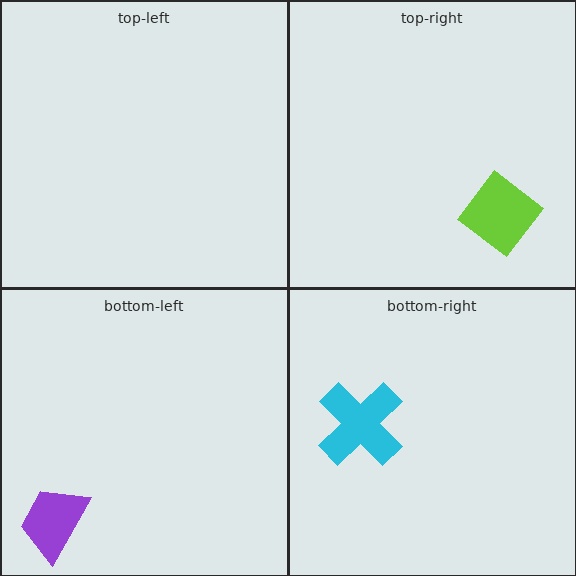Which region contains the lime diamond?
The top-right region.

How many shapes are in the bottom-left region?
1.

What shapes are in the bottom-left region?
The purple trapezoid.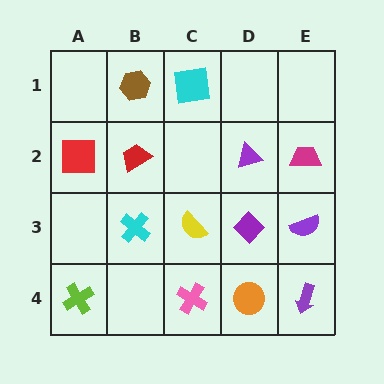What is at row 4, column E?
A purple arrow.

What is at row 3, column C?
A yellow semicircle.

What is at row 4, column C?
A pink cross.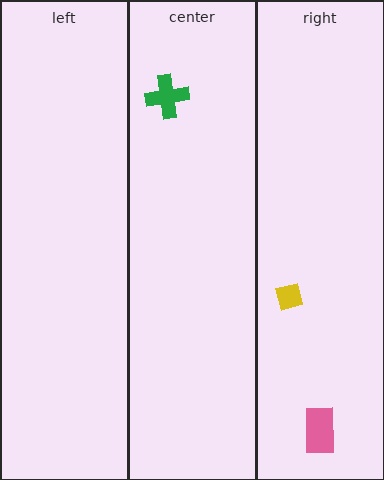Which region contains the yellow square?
The right region.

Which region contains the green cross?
The center region.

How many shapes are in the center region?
1.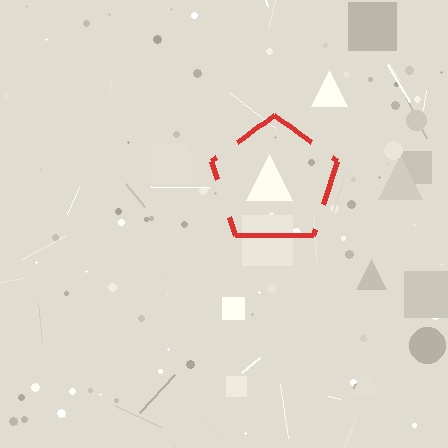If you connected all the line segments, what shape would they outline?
They would outline a pentagon.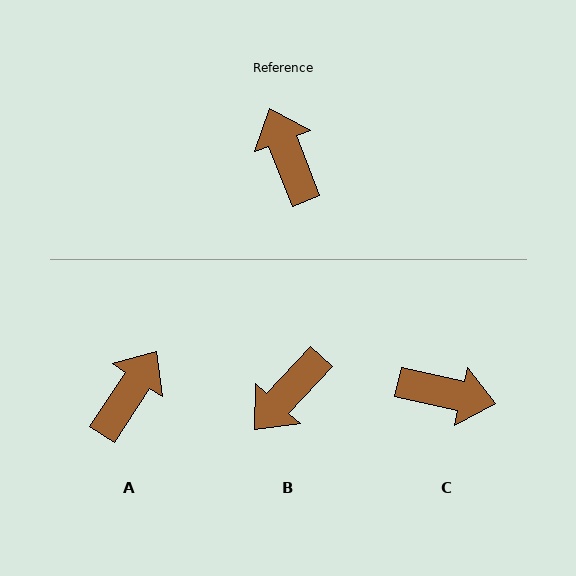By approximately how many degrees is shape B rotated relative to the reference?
Approximately 116 degrees counter-clockwise.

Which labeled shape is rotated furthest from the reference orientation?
C, about 124 degrees away.